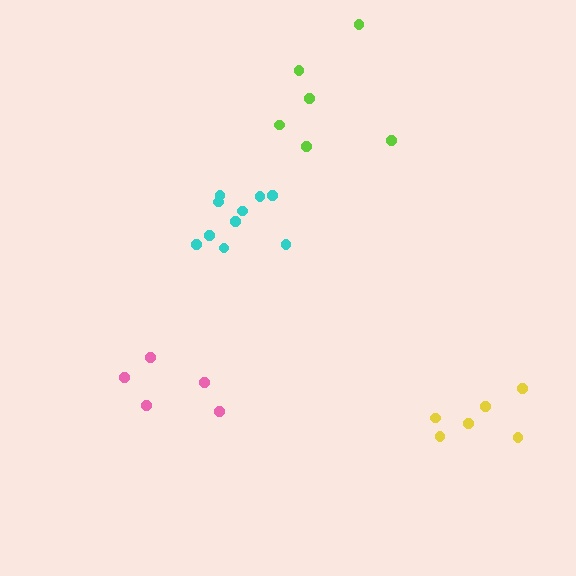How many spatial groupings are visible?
There are 4 spatial groupings.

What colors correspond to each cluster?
The clusters are colored: pink, lime, cyan, yellow.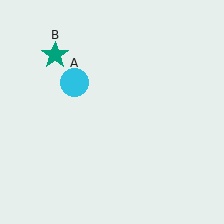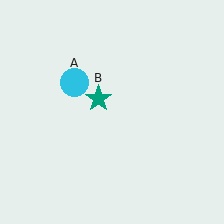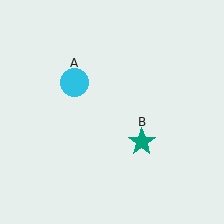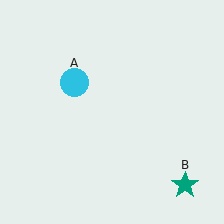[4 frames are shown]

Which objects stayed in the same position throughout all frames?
Cyan circle (object A) remained stationary.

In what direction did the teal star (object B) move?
The teal star (object B) moved down and to the right.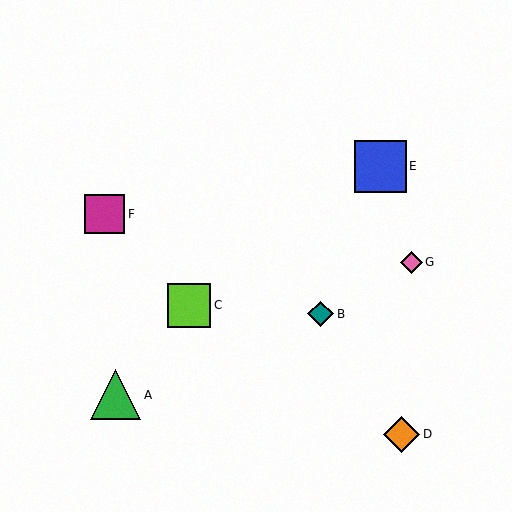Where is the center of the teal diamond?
The center of the teal diamond is at (321, 314).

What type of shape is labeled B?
Shape B is a teal diamond.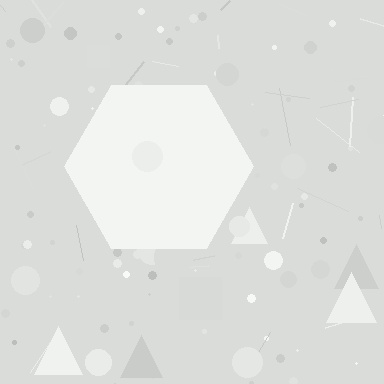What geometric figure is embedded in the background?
A hexagon is embedded in the background.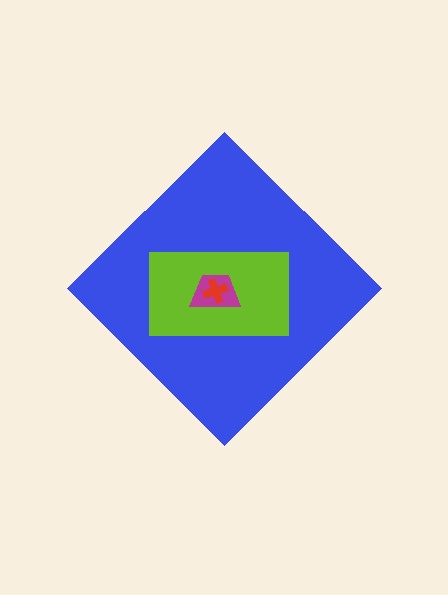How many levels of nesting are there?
4.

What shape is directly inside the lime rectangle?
The magenta trapezoid.